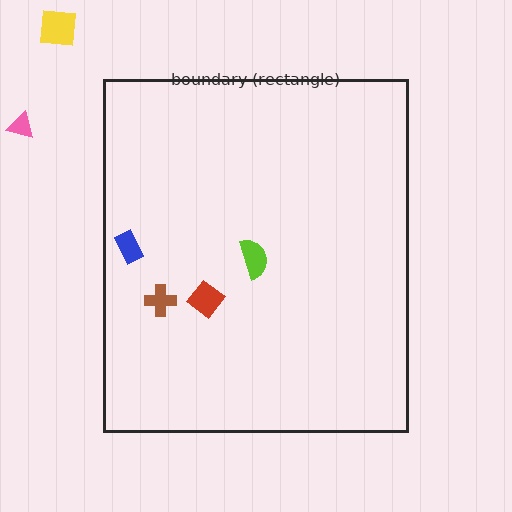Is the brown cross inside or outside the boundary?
Inside.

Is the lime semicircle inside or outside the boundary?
Inside.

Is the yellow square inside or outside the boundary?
Outside.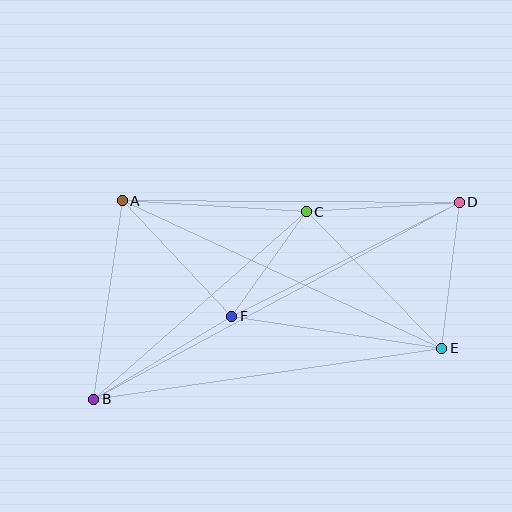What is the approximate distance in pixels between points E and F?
The distance between E and F is approximately 212 pixels.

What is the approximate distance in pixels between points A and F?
The distance between A and F is approximately 159 pixels.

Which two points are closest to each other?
Points C and F are closest to each other.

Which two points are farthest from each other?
Points B and D are farthest from each other.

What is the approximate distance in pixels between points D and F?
The distance between D and F is approximately 254 pixels.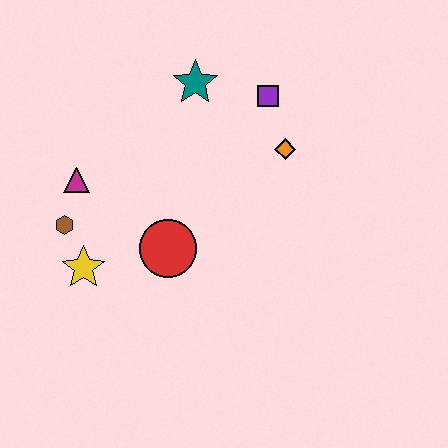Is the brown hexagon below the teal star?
Yes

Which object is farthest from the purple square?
The yellow star is farthest from the purple square.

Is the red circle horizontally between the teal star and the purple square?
No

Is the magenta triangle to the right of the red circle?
No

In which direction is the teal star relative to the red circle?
The teal star is above the red circle.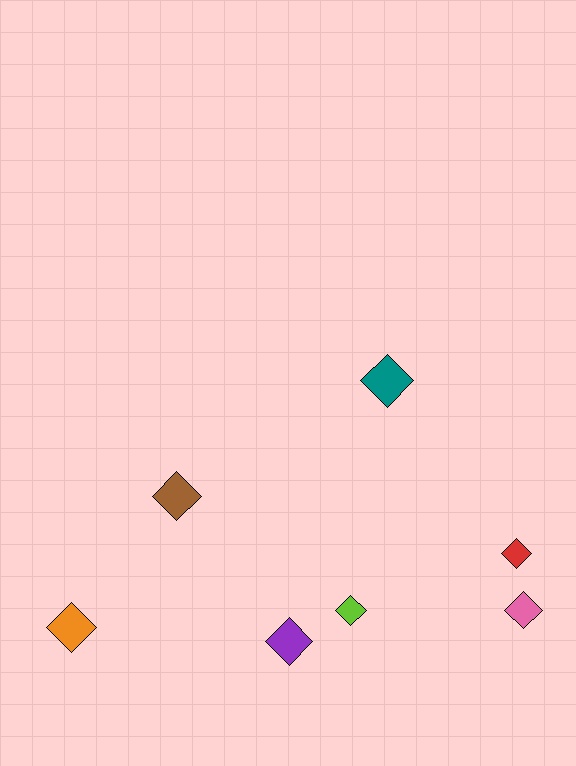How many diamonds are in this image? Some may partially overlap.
There are 7 diamonds.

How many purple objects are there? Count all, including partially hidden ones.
There is 1 purple object.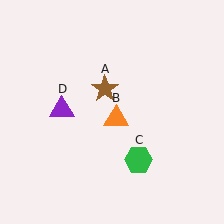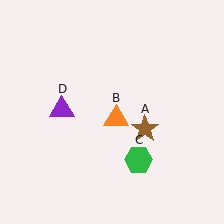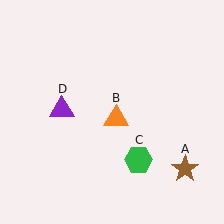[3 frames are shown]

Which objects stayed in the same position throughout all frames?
Orange triangle (object B) and green hexagon (object C) and purple triangle (object D) remained stationary.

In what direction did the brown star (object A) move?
The brown star (object A) moved down and to the right.